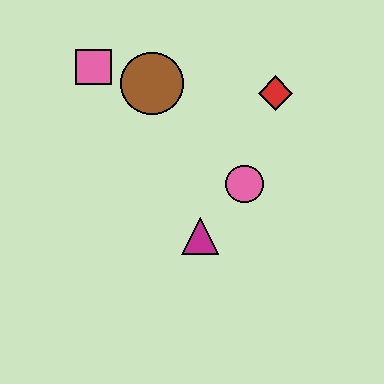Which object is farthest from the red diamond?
The pink square is farthest from the red diamond.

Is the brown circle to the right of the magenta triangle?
No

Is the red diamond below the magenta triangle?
No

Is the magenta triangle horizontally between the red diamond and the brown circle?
Yes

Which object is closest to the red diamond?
The pink circle is closest to the red diamond.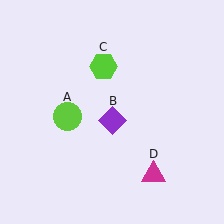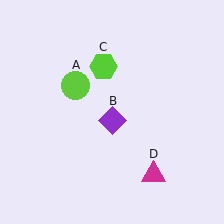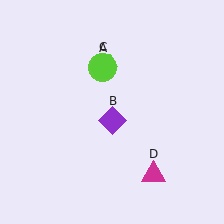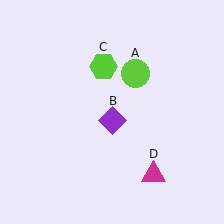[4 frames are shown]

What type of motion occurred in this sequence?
The lime circle (object A) rotated clockwise around the center of the scene.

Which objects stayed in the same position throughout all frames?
Purple diamond (object B) and lime hexagon (object C) and magenta triangle (object D) remained stationary.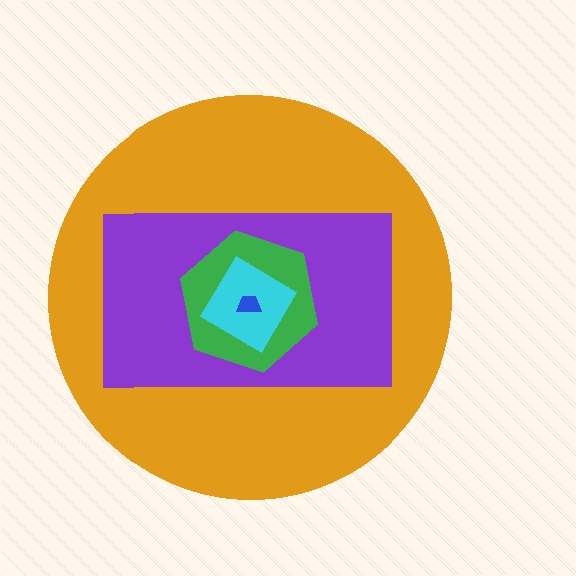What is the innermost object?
The blue trapezoid.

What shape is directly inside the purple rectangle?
The green hexagon.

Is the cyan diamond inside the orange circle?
Yes.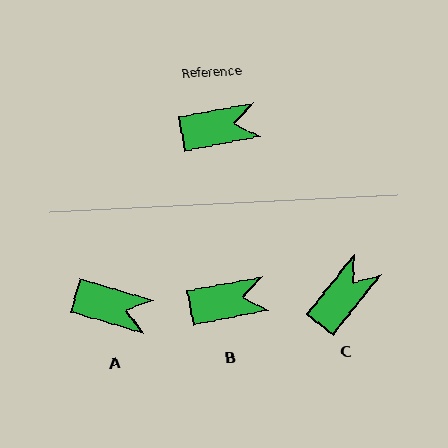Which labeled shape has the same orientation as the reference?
B.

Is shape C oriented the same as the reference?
No, it is off by about 41 degrees.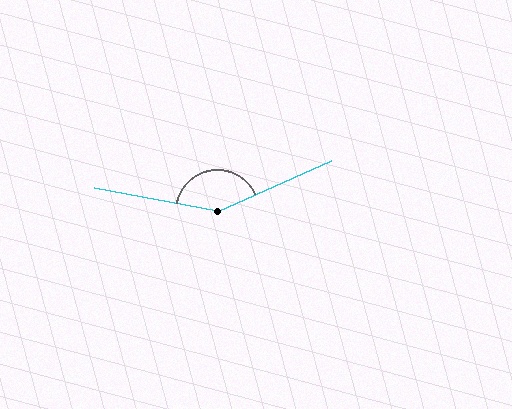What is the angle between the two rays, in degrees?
Approximately 145 degrees.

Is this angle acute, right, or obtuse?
It is obtuse.